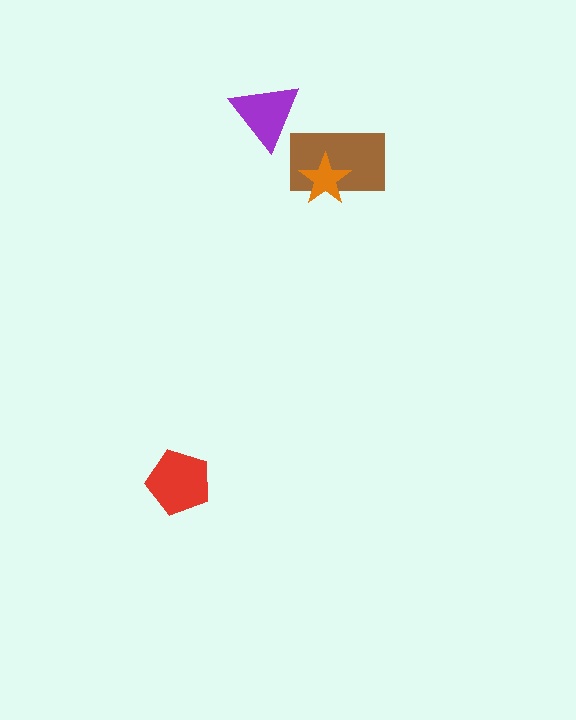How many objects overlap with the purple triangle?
0 objects overlap with the purple triangle.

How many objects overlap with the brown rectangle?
1 object overlaps with the brown rectangle.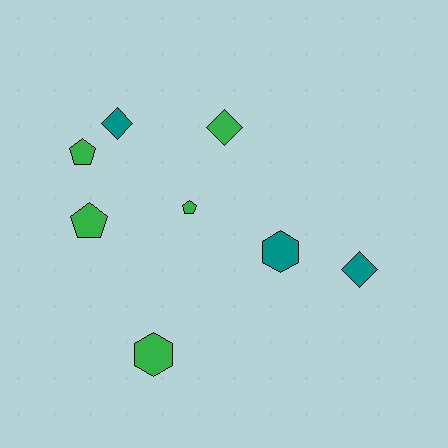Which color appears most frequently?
Green, with 5 objects.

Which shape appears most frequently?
Diamond, with 3 objects.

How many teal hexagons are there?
There is 1 teal hexagon.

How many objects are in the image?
There are 8 objects.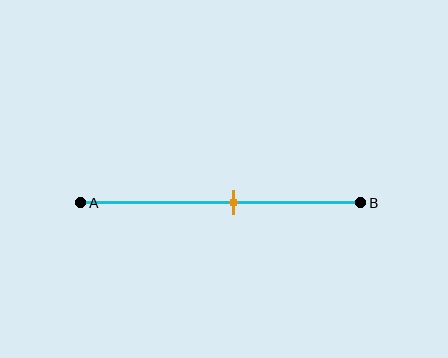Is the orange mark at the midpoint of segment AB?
No, the mark is at about 55% from A, not at the 50% midpoint.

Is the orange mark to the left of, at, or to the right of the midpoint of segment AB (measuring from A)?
The orange mark is to the right of the midpoint of segment AB.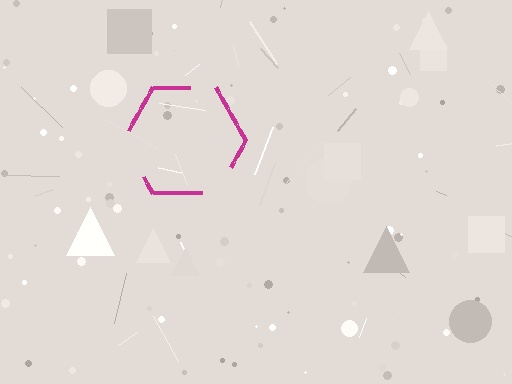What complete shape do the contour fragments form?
The contour fragments form a hexagon.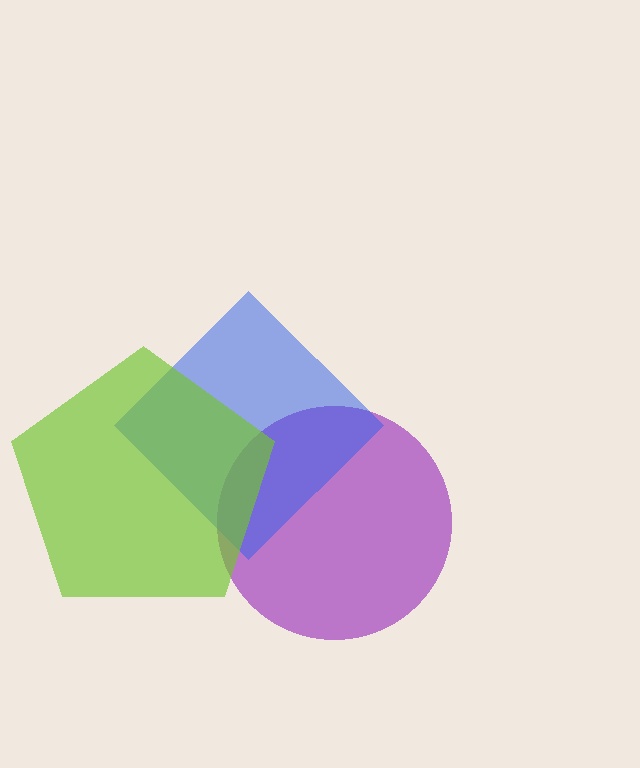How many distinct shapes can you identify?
There are 3 distinct shapes: a purple circle, a blue diamond, a lime pentagon.